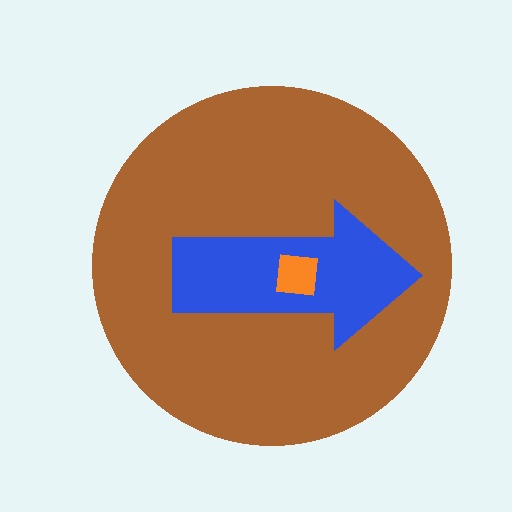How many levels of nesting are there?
3.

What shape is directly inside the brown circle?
The blue arrow.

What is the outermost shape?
The brown circle.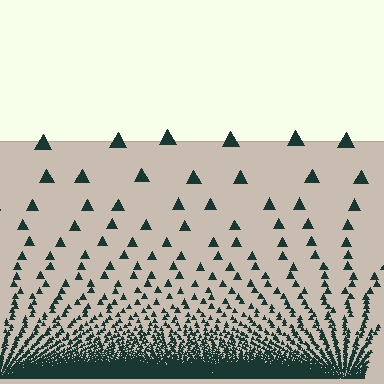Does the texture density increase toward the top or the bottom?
Density increases toward the bottom.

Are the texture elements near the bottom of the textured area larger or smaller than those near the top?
Smaller. The gradient is inverted — elements near the bottom are smaller and denser.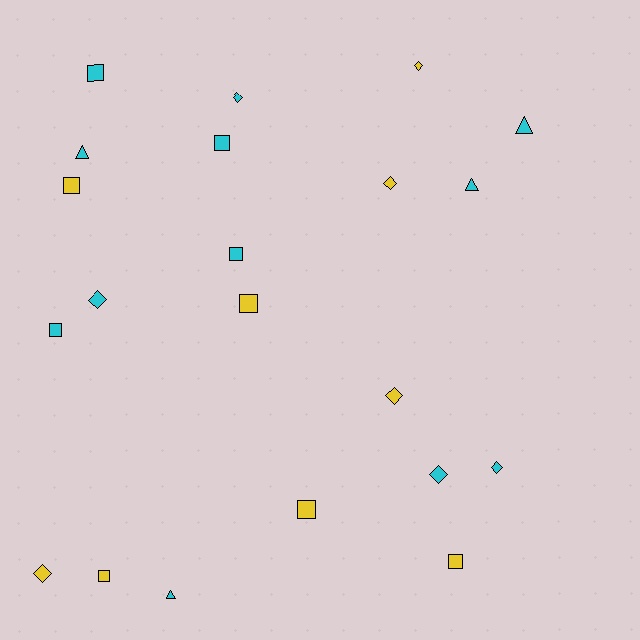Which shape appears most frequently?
Square, with 9 objects.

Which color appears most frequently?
Cyan, with 12 objects.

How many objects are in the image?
There are 21 objects.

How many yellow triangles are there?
There are no yellow triangles.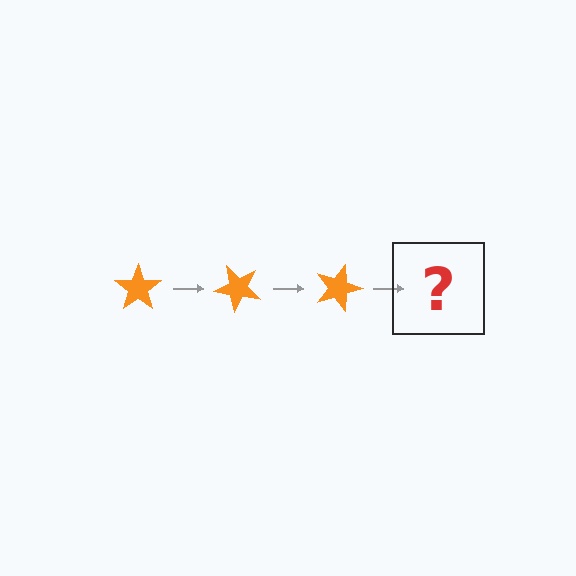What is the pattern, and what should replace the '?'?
The pattern is that the star rotates 45 degrees each step. The '?' should be an orange star rotated 135 degrees.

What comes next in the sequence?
The next element should be an orange star rotated 135 degrees.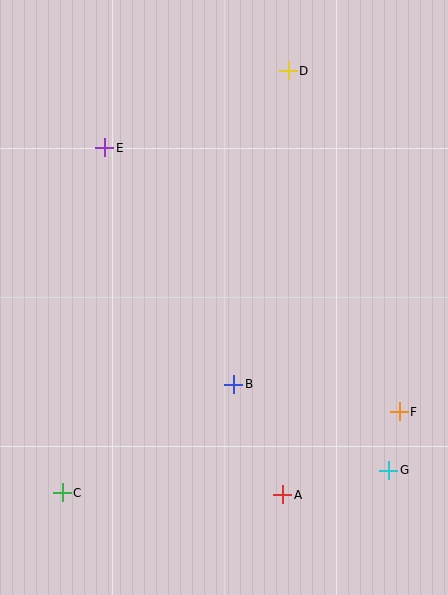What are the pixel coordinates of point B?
Point B is at (234, 384).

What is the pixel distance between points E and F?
The distance between E and F is 395 pixels.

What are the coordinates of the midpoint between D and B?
The midpoint between D and B is at (261, 228).